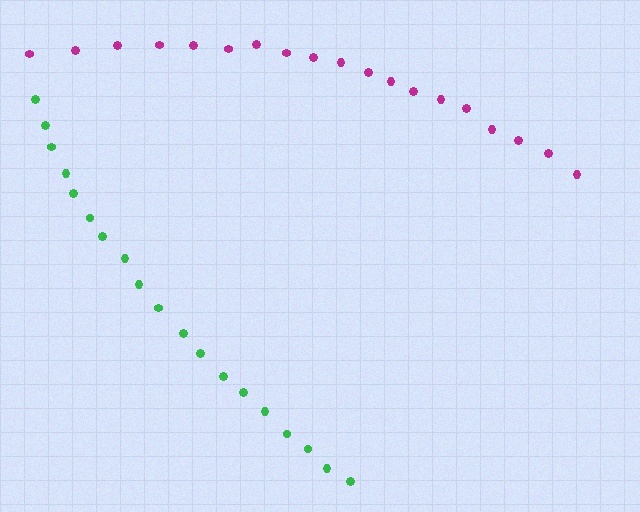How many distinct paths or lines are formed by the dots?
There are 2 distinct paths.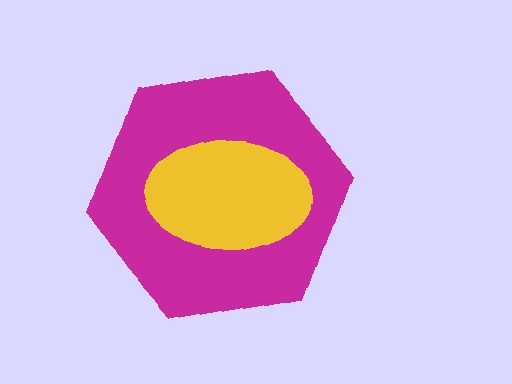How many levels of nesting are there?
2.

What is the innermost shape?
The yellow ellipse.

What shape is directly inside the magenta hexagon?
The yellow ellipse.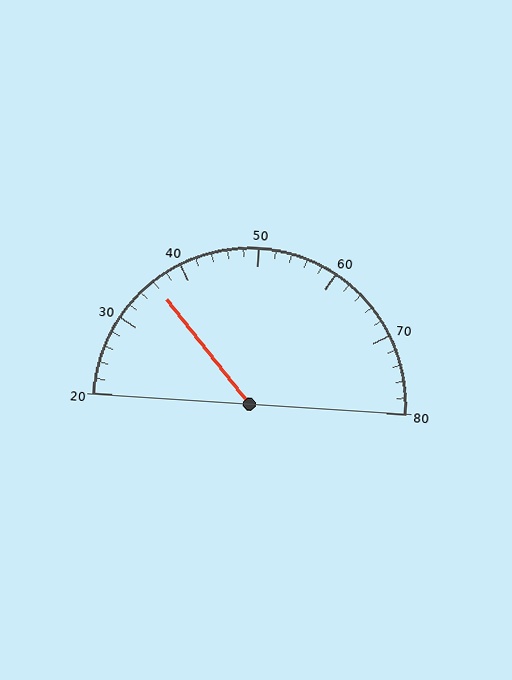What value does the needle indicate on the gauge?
The needle indicates approximately 36.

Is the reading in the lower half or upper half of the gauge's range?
The reading is in the lower half of the range (20 to 80).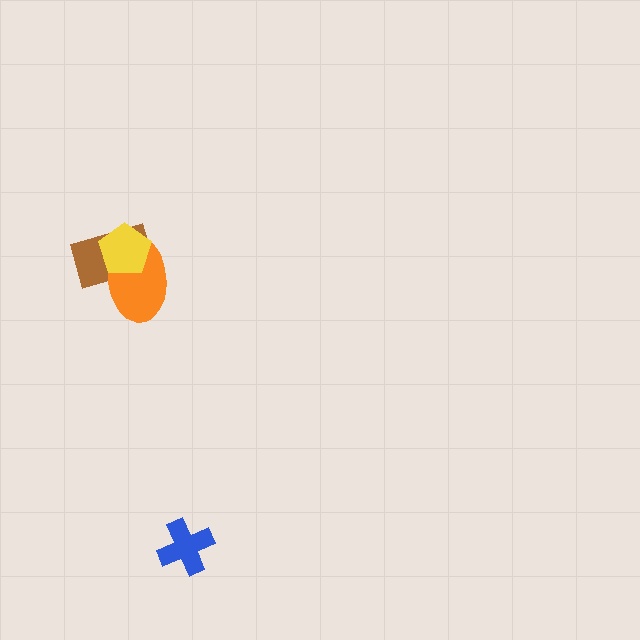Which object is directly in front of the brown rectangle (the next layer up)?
The orange ellipse is directly in front of the brown rectangle.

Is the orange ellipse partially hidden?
Yes, it is partially covered by another shape.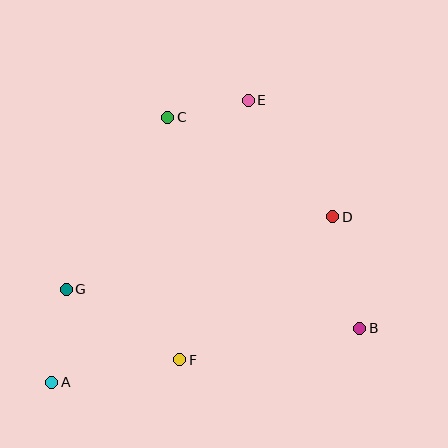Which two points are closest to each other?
Points C and E are closest to each other.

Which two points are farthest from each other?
Points A and E are farthest from each other.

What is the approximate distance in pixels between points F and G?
The distance between F and G is approximately 133 pixels.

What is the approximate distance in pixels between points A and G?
The distance between A and G is approximately 94 pixels.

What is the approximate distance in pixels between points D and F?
The distance between D and F is approximately 209 pixels.